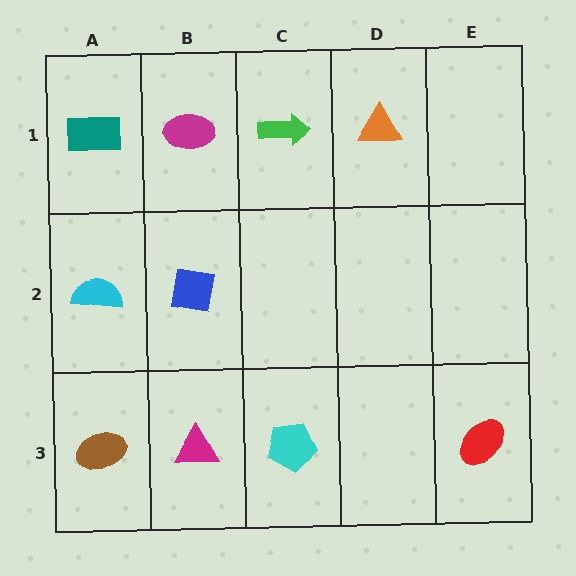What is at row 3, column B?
A magenta triangle.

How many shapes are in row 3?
4 shapes.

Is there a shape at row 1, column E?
No, that cell is empty.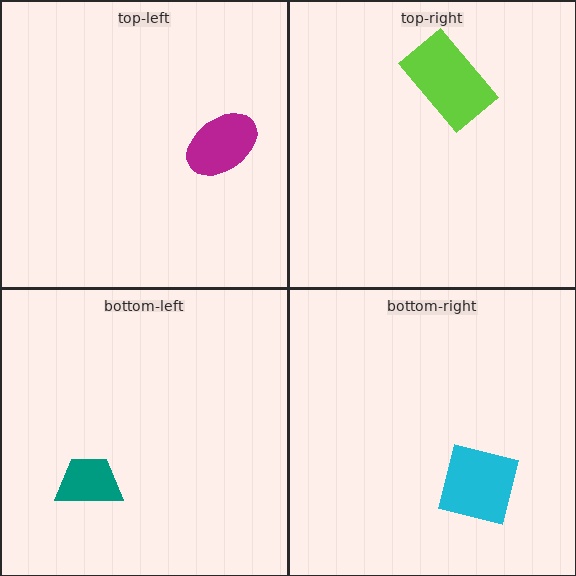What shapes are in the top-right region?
The lime rectangle.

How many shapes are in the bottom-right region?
1.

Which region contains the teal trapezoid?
The bottom-left region.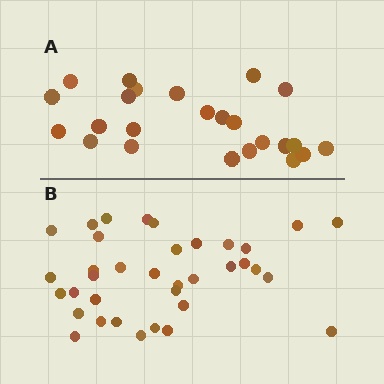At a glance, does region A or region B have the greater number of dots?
Region B (the bottom region) has more dots.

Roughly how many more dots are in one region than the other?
Region B has roughly 12 or so more dots than region A.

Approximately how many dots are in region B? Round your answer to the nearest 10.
About 40 dots. (The exact count is 36, which rounds to 40.)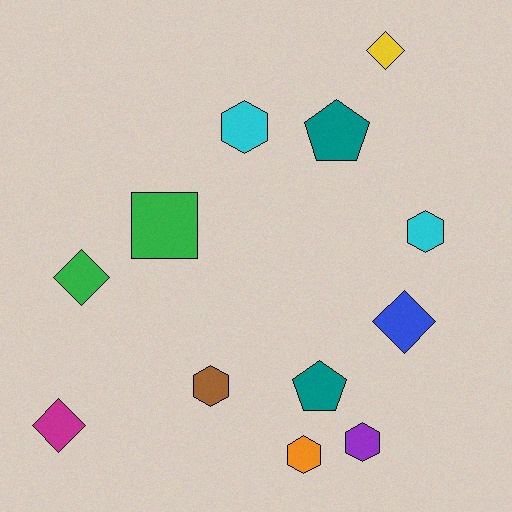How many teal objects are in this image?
There are 2 teal objects.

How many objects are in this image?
There are 12 objects.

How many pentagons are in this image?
There are 2 pentagons.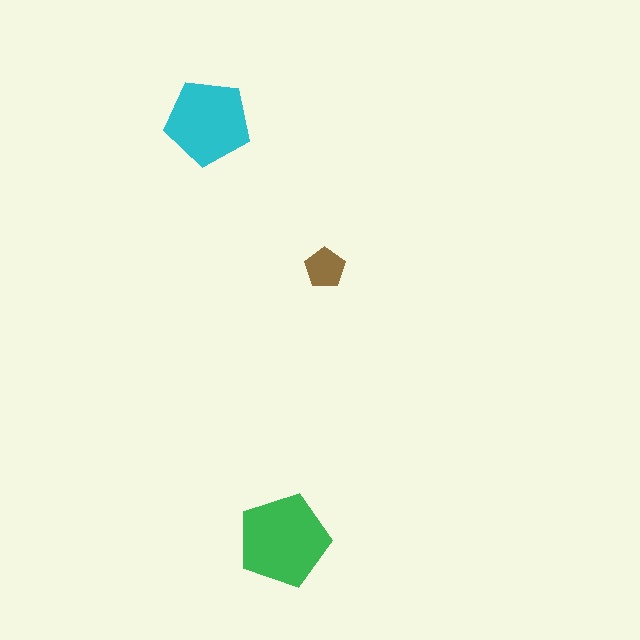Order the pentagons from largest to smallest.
the green one, the cyan one, the brown one.